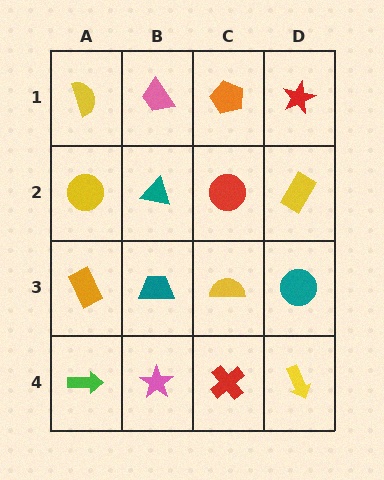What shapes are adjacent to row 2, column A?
A yellow semicircle (row 1, column A), an orange rectangle (row 3, column A), a teal triangle (row 2, column B).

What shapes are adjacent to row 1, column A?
A yellow circle (row 2, column A), a pink trapezoid (row 1, column B).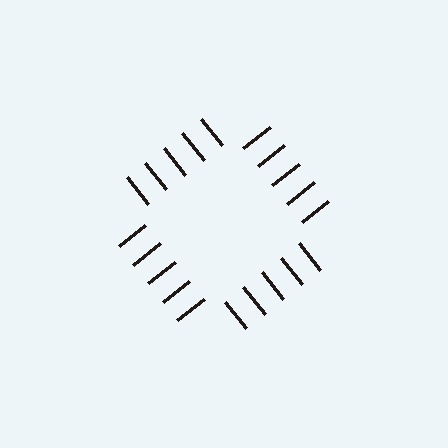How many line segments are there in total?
20 — 5 along each of the 4 edges.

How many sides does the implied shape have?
4 sides — the line-ends trace a square.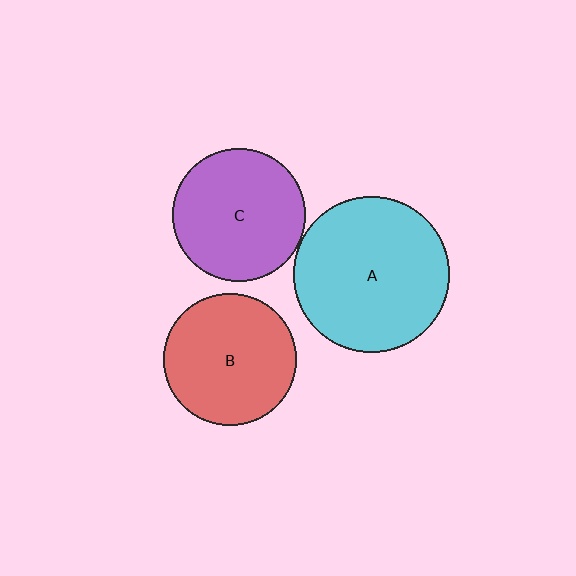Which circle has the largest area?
Circle A (cyan).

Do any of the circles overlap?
No, none of the circles overlap.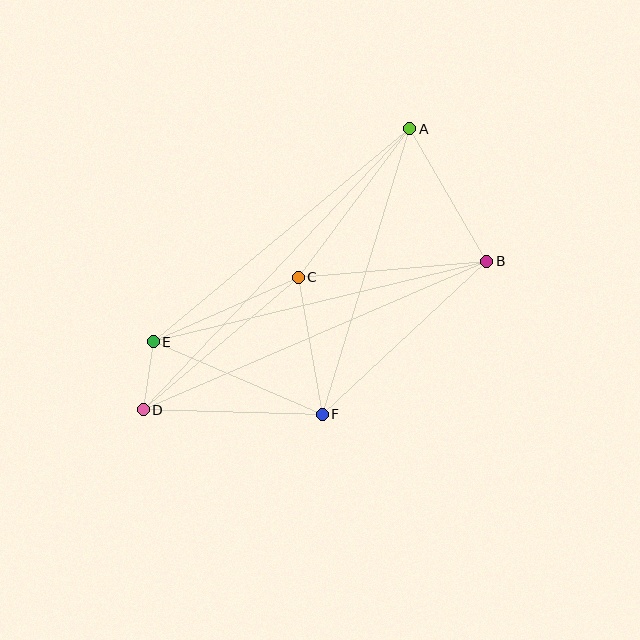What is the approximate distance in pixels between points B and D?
The distance between B and D is approximately 374 pixels.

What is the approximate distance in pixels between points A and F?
The distance between A and F is approximately 299 pixels.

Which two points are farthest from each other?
Points A and D are farthest from each other.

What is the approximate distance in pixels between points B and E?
The distance between B and E is approximately 343 pixels.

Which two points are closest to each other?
Points D and E are closest to each other.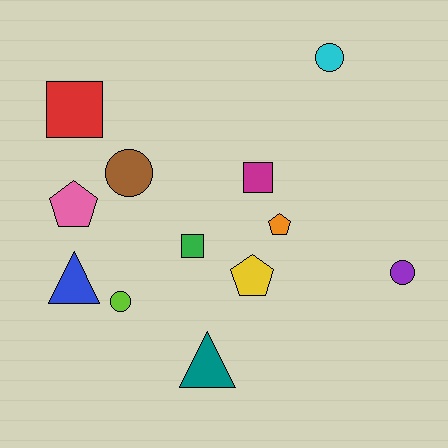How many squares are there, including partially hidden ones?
There are 3 squares.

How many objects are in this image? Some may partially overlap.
There are 12 objects.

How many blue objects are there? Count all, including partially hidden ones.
There is 1 blue object.